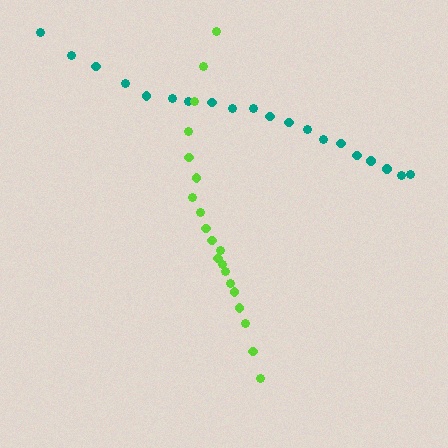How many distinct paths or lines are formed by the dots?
There are 2 distinct paths.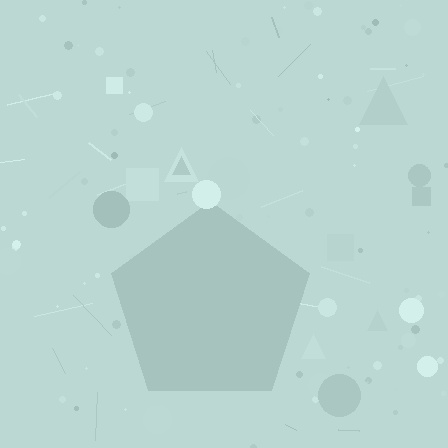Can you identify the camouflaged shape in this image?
The camouflaged shape is a pentagon.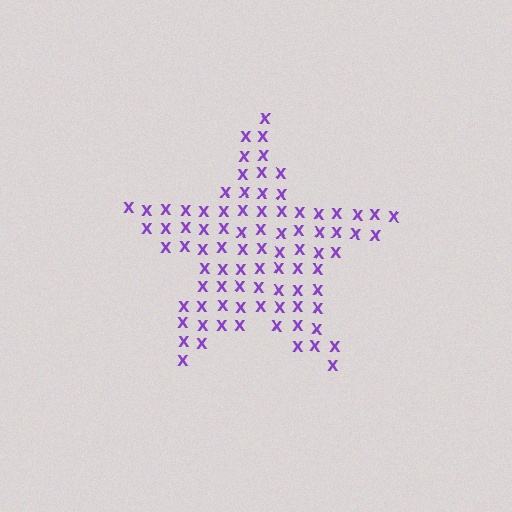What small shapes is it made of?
It is made of small letter X's.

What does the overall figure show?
The overall figure shows a star.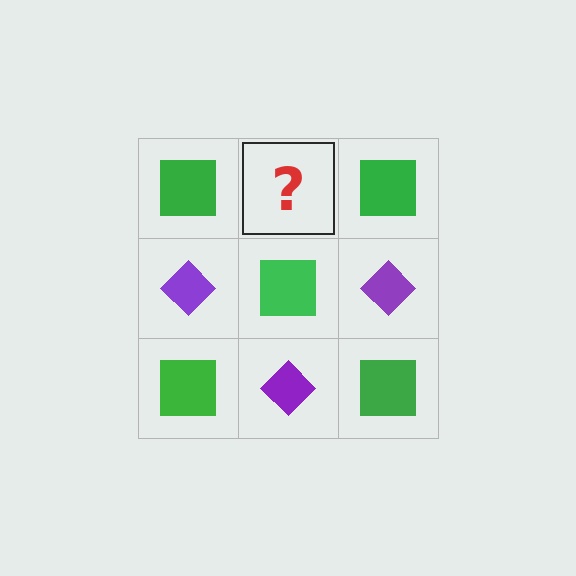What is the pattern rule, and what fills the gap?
The rule is that it alternates green square and purple diamond in a checkerboard pattern. The gap should be filled with a purple diamond.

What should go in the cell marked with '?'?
The missing cell should contain a purple diamond.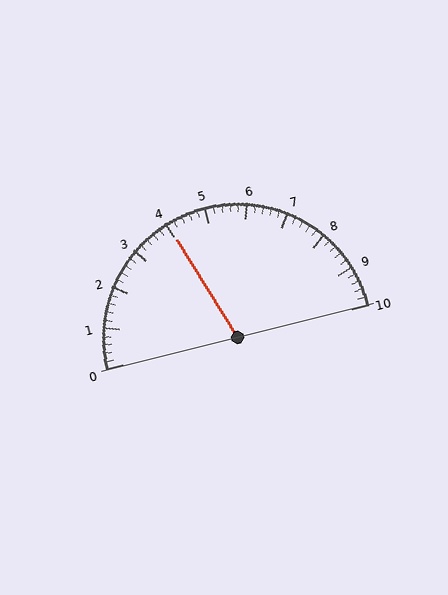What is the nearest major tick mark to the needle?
The nearest major tick mark is 4.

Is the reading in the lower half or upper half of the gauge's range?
The reading is in the lower half of the range (0 to 10).